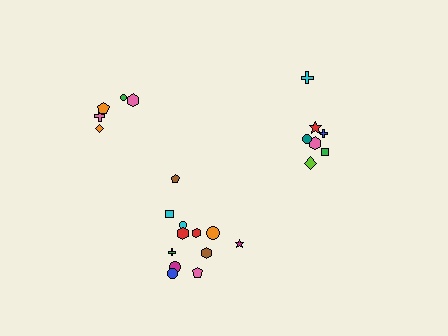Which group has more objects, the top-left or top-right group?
The top-right group.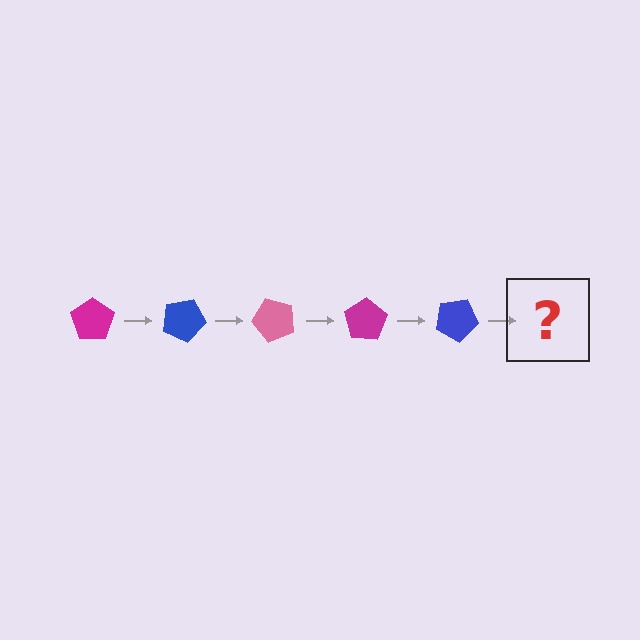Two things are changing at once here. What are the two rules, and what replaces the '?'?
The two rules are that it rotates 25 degrees each step and the color cycles through magenta, blue, and pink. The '?' should be a pink pentagon, rotated 125 degrees from the start.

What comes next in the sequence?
The next element should be a pink pentagon, rotated 125 degrees from the start.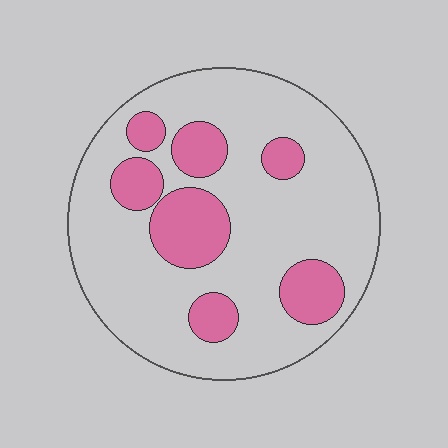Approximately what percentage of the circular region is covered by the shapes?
Approximately 25%.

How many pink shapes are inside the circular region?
7.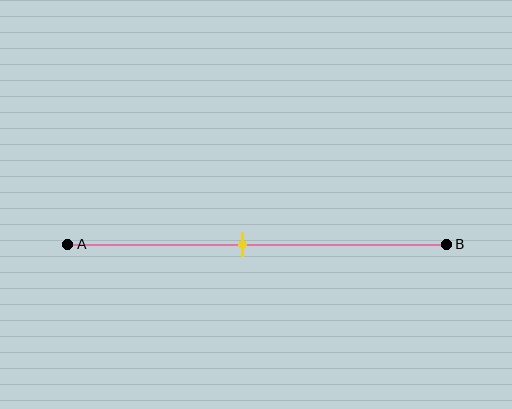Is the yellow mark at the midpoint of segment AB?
No, the mark is at about 45% from A, not at the 50% midpoint.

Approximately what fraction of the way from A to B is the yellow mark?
The yellow mark is approximately 45% of the way from A to B.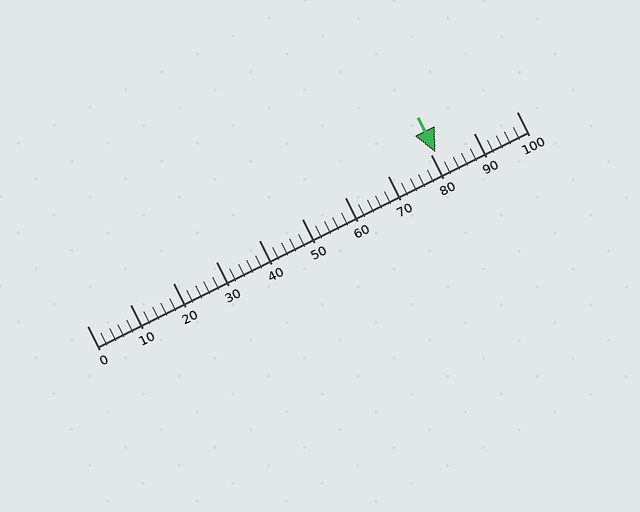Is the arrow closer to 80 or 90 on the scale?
The arrow is closer to 80.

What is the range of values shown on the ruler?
The ruler shows values from 0 to 100.